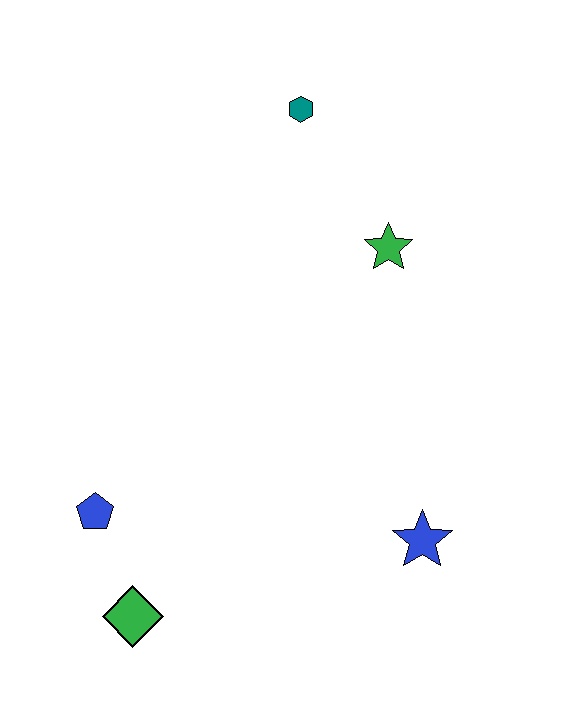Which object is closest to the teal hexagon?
The green star is closest to the teal hexagon.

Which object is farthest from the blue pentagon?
The teal hexagon is farthest from the blue pentagon.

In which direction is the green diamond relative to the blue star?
The green diamond is to the left of the blue star.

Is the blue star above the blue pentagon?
No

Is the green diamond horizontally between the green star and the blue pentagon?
Yes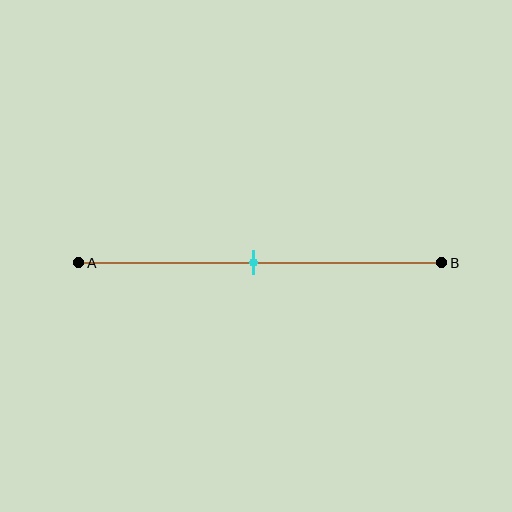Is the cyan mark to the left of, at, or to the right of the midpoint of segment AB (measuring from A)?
The cyan mark is approximately at the midpoint of segment AB.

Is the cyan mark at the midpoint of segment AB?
Yes, the mark is approximately at the midpoint.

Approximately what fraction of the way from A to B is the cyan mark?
The cyan mark is approximately 50% of the way from A to B.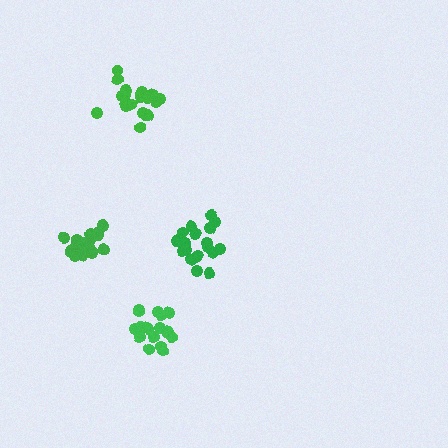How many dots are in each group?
Group 1: 21 dots, Group 2: 19 dots, Group 3: 18 dots, Group 4: 20 dots (78 total).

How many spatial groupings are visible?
There are 4 spatial groupings.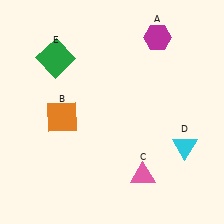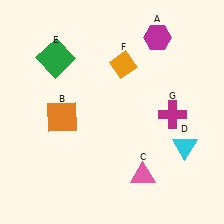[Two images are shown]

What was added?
An orange diamond (F), a magenta cross (G) were added in Image 2.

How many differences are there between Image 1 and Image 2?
There are 2 differences between the two images.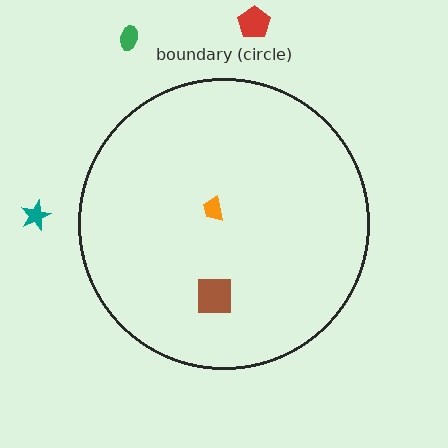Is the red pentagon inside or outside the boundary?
Outside.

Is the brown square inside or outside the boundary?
Inside.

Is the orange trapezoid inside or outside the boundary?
Inside.